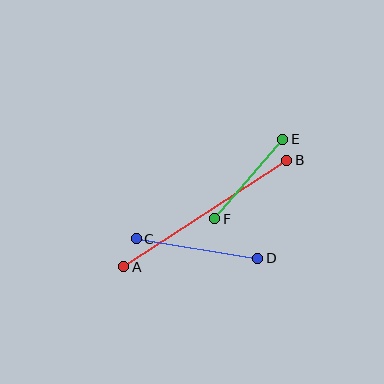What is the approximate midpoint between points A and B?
The midpoint is at approximately (205, 213) pixels.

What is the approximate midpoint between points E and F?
The midpoint is at approximately (249, 179) pixels.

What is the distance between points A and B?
The distance is approximately 194 pixels.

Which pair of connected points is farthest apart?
Points A and B are farthest apart.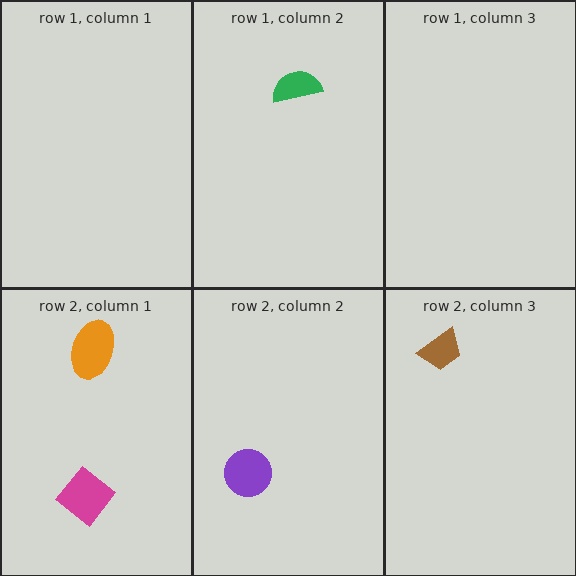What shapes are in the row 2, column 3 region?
The brown trapezoid.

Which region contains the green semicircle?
The row 1, column 2 region.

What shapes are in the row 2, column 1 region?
The orange ellipse, the magenta diamond.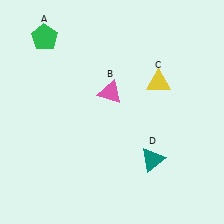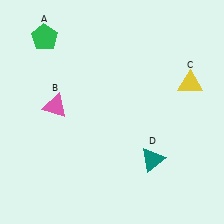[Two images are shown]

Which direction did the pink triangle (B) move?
The pink triangle (B) moved left.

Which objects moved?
The objects that moved are: the pink triangle (B), the yellow triangle (C).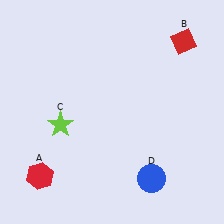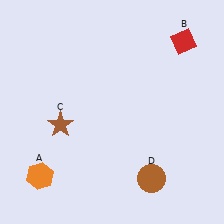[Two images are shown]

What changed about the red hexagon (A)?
In Image 1, A is red. In Image 2, it changed to orange.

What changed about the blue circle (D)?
In Image 1, D is blue. In Image 2, it changed to brown.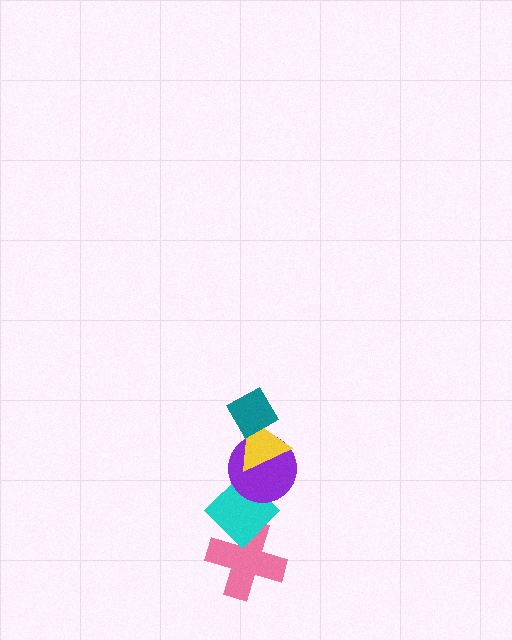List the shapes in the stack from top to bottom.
From top to bottom: the teal diamond, the yellow triangle, the purple circle, the cyan diamond, the pink cross.